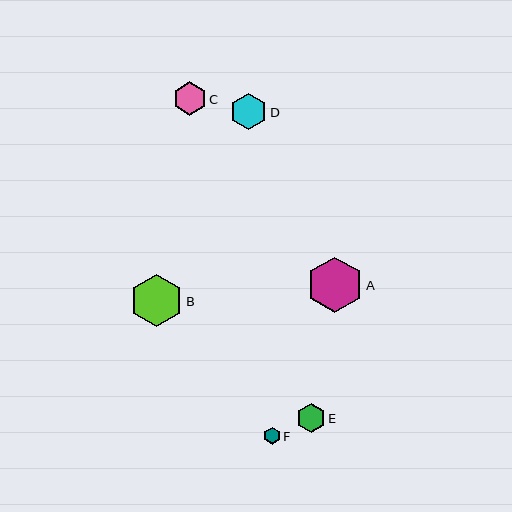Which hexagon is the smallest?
Hexagon F is the smallest with a size of approximately 17 pixels.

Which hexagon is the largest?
Hexagon A is the largest with a size of approximately 56 pixels.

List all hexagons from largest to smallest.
From largest to smallest: A, B, D, C, E, F.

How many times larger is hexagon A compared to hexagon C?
Hexagon A is approximately 1.7 times the size of hexagon C.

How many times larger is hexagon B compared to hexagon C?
Hexagon B is approximately 1.6 times the size of hexagon C.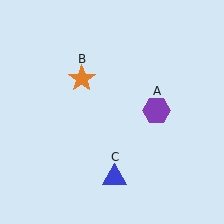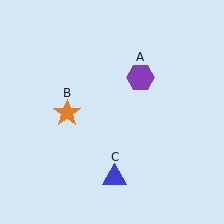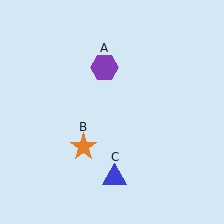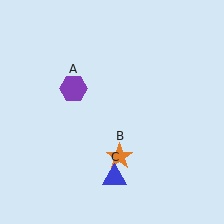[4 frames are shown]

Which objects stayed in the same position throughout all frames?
Blue triangle (object C) remained stationary.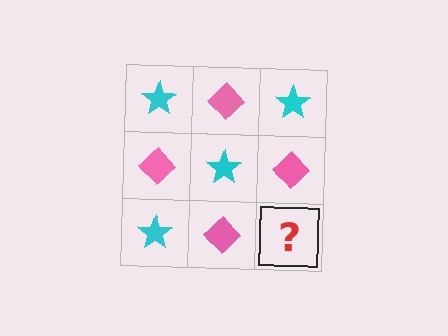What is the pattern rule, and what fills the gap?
The rule is that it alternates cyan star and pink diamond in a checkerboard pattern. The gap should be filled with a cyan star.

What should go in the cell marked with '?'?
The missing cell should contain a cyan star.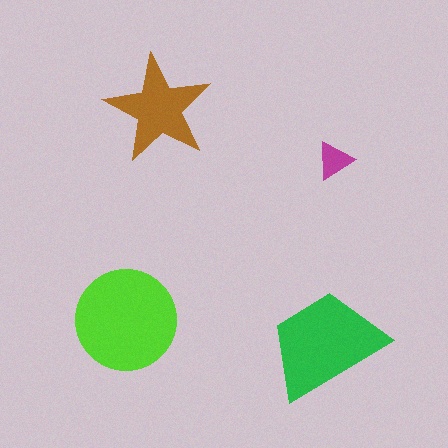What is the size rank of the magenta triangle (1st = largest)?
4th.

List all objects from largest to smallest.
The lime circle, the green trapezoid, the brown star, the magenta triangle.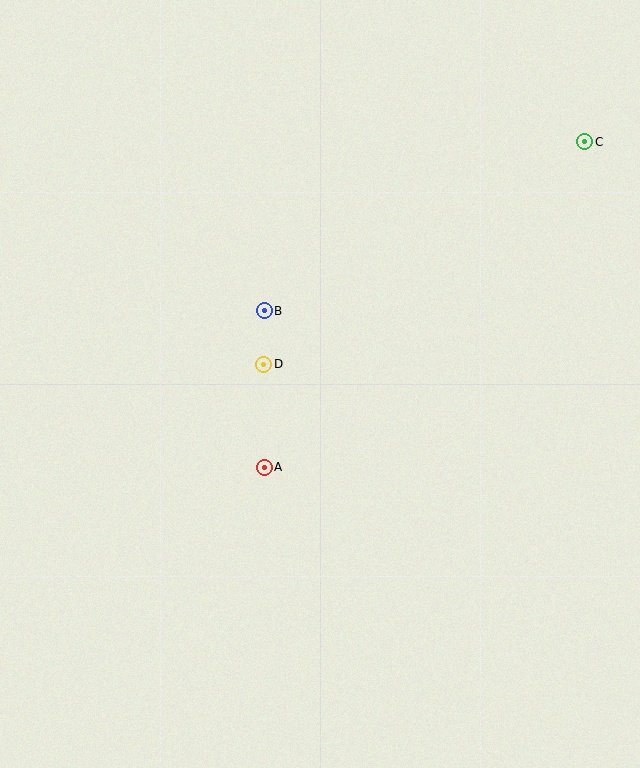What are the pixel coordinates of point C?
Point C is at (585, 142).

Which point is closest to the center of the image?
Point D at (264, 364) is closest to the center.